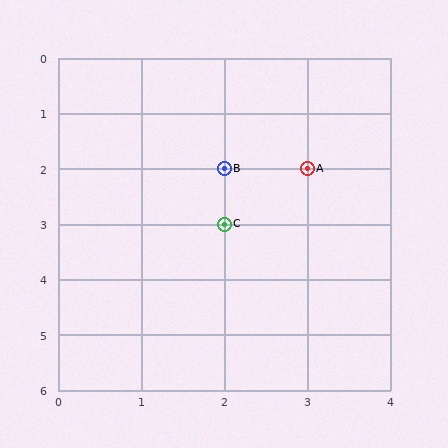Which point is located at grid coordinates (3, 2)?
Point A is at (3, 2).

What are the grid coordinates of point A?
Point A is at grid coordinates (3, 2).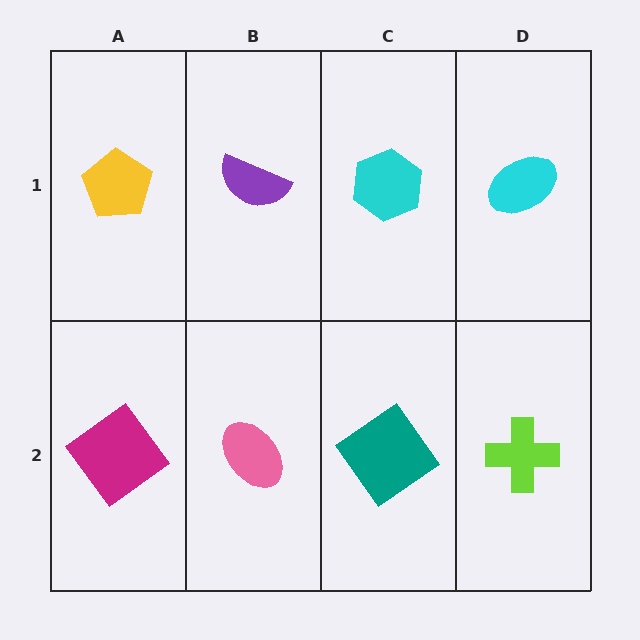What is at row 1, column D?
A cyan ellipse.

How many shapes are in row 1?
4 shapes.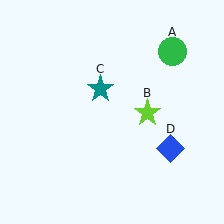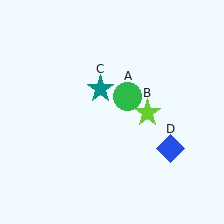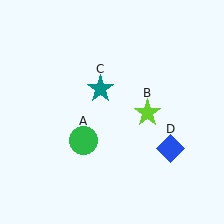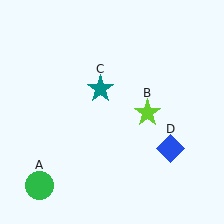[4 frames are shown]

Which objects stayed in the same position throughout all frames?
Lime star (object B) and teal star (object C) and blue diamond (object D) remained stationary.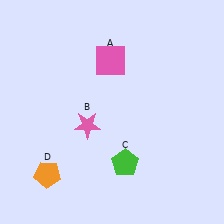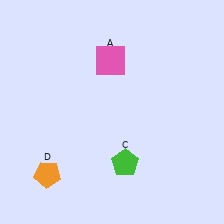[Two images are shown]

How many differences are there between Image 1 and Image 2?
There is 1 difference between the two images.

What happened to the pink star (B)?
The pink star (B) was removed in Image 2. It was in the bottom-left area of Image 1.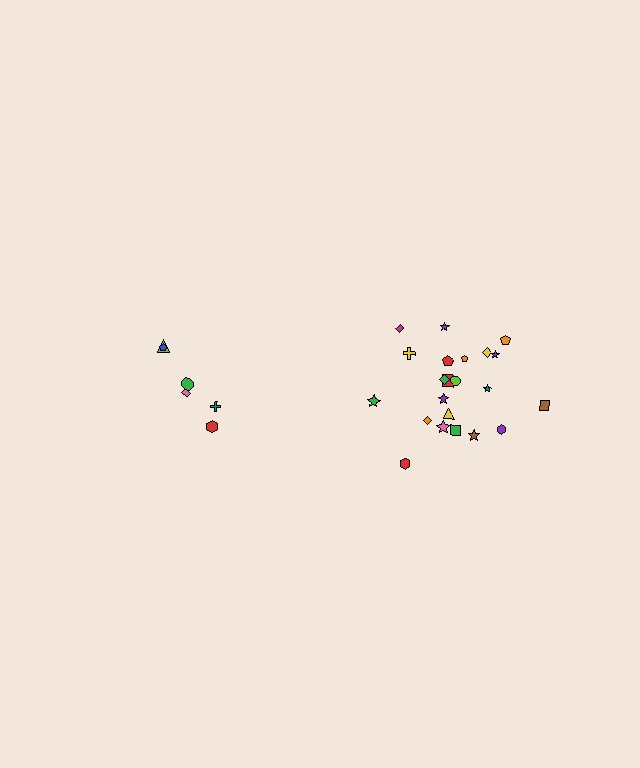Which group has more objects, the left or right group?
The right group.